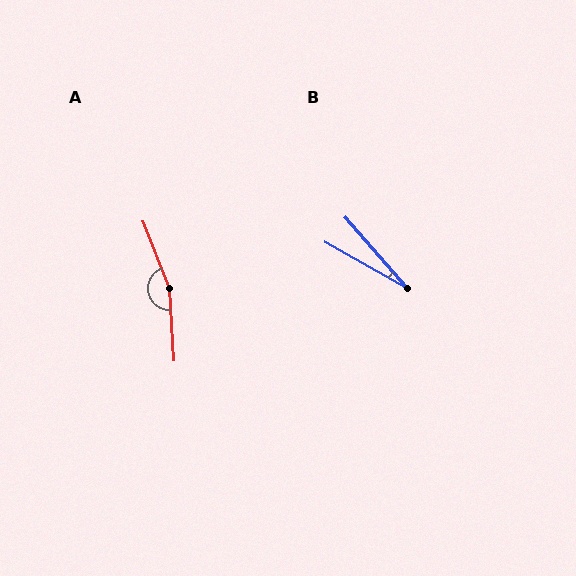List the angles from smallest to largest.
B (20°), A (162°).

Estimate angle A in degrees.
Approximately 162 degrees.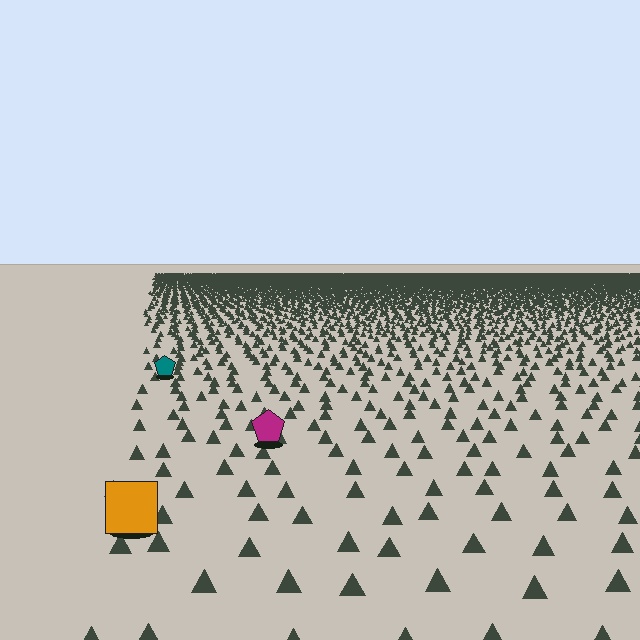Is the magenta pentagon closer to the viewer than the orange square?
No. The orange square is closer — you can tell from the texture gradient: the ground texture is coarser near it.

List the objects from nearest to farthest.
From nearest to farthest: the orange square, the magenta pentagon, the teal pentagon.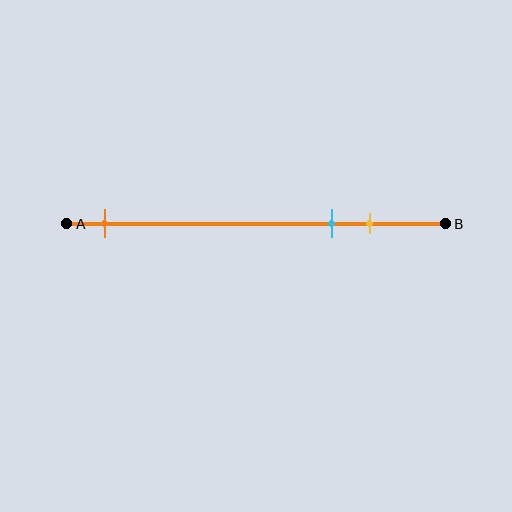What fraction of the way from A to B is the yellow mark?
The yellow mark is approximately 80% (0.8) of the way from A to B.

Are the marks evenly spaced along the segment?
No, the marks are not evenly spaced.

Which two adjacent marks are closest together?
The cyan and yellow marks are the closest adjacent pair.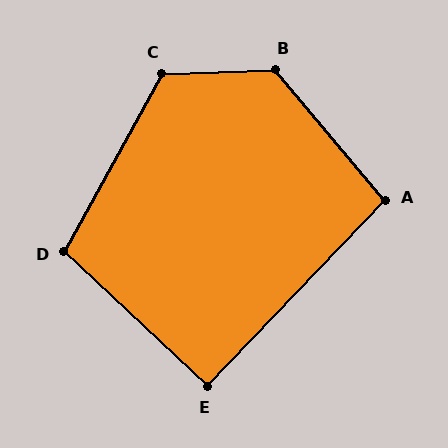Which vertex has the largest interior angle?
B, at approximately 128 degrees.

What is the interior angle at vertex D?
Approximately 104 degrees (obtuse).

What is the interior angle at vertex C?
Approximately 121 degrees (obtuse).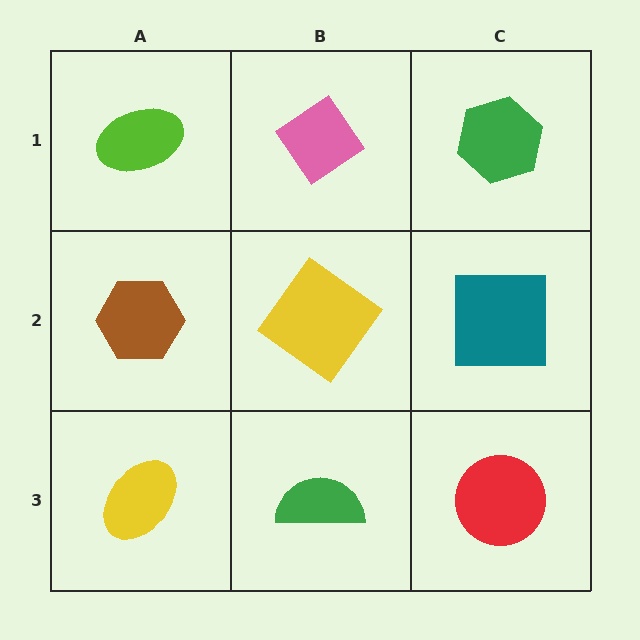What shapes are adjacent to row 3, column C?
A teal square (row 2, column C), a green semicircle (row 3, column B).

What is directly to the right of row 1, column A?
A pink diamond.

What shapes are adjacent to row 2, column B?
A pink diamond (row 1, column B), a green semicircle (row 3, column B), a brown hexagon (row 2, column A), a teal square (row 2, column C).